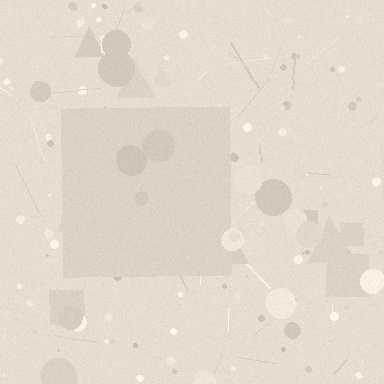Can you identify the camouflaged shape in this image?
The camouflaged shape is a square.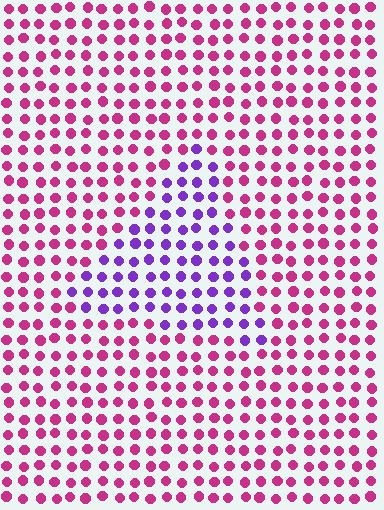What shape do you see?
I see a triangle.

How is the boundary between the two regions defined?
The boundary is defined purely by a slight shift in hue (about 54 degrees). Spacing, size, and orientation are identical on both sides.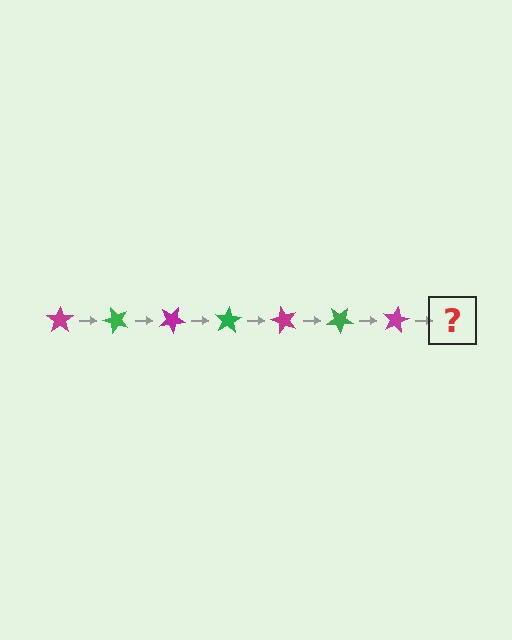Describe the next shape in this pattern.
It should be a green star, rotated 350 degrees from the start.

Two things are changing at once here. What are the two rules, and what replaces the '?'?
The two rules are that it rotates 50 degrees each step and the color cycles through magenta and green. The '?' should be a green star, rotated 350 degrees from the start.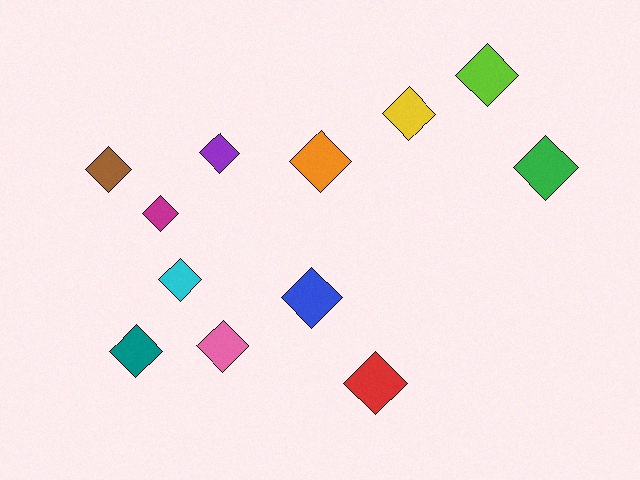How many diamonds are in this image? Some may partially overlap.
There are 12 diamonds.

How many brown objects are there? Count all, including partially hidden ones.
There is 1 brown object.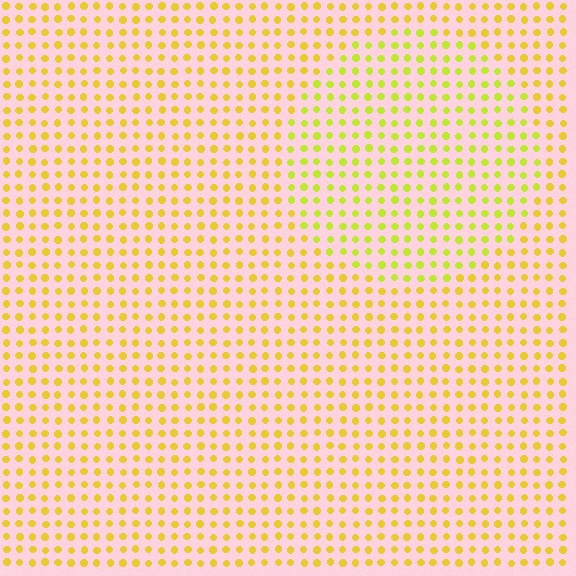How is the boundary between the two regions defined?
The boundary is defined purely by a slight shift in hue (about 24 degrees). Spacing, size, and orientation are identical on both sides.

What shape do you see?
I see a circle.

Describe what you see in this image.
The image is filled with small yellow elements in a uniform arrangement. A circle-shaped region is visible where the elements are tinted to a slightly different hue, forming a subtle color boundary.